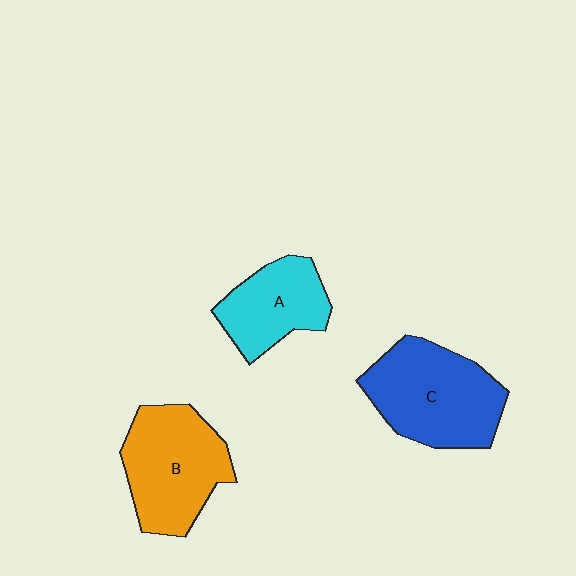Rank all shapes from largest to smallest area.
From largest to smallest: C (blue), B (orange), A (cyan).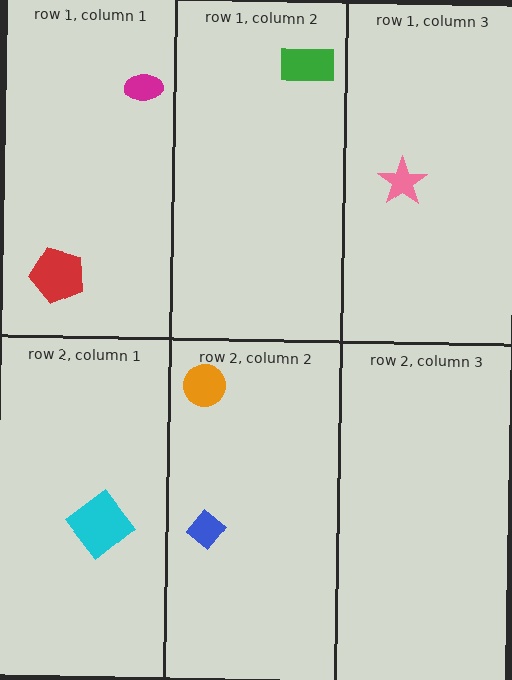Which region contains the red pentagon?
The row 1, column 1 region.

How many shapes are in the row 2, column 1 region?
1.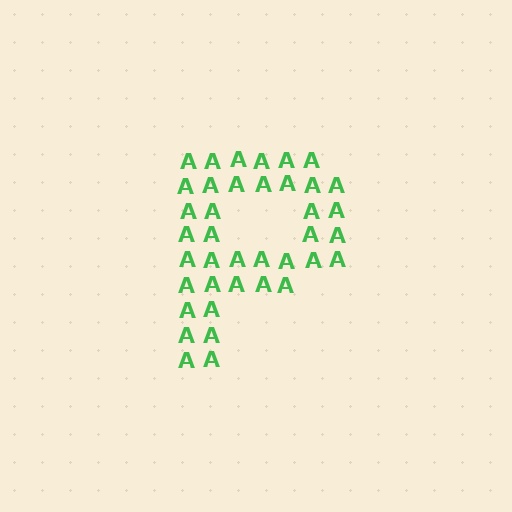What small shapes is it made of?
It is made of small letter A's.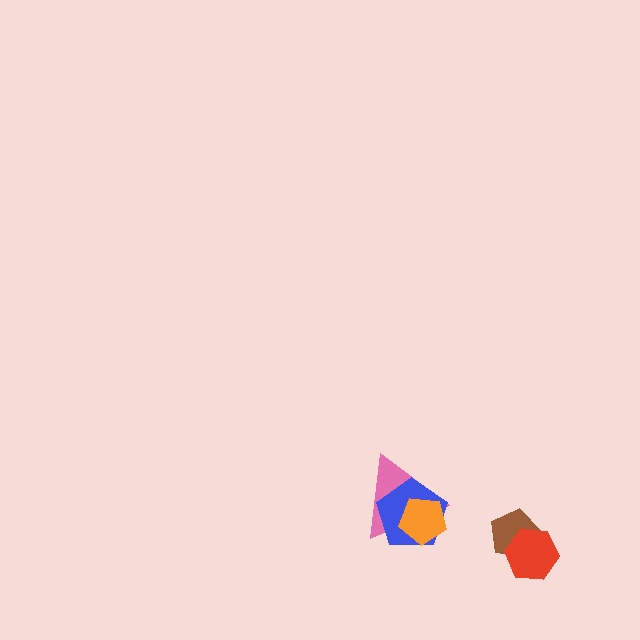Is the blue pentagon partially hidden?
Yes, it is partially covered by another shape.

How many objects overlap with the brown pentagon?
1 object overlaps with the brown pentagon.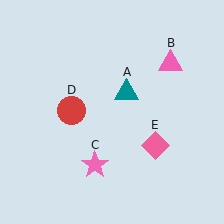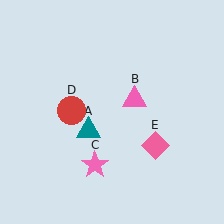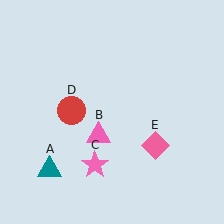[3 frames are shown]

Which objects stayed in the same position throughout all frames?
Pink star (object C) and red circle (object D) and pink diamond (object E) remained stationary.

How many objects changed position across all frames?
2 objects changed position: teal triangle (object A), pink triangle (object B).